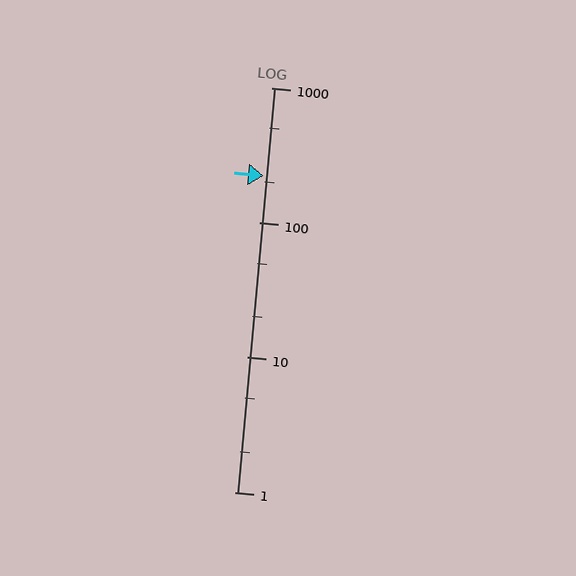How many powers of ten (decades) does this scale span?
The scale spans 3 decades, from 1 to 1000.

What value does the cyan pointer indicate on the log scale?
The pointer indicates approximately 220.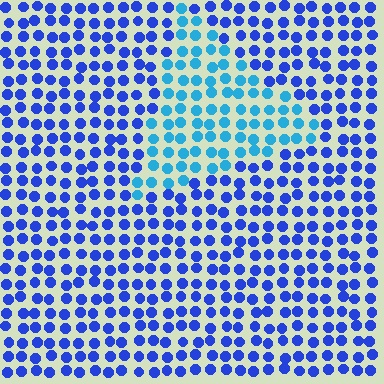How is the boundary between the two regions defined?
The boundary is defined purely by a slight shift in hue (about 35 degrees). Spacing, size, and orientation are identical on both sides.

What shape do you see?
I see a triangle.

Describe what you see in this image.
The image is filled with small blue elements in a uniform arrangement. A triangle-shaped region is visible where the elements are tinted to a slightly different hue, forming a subtle color boundary.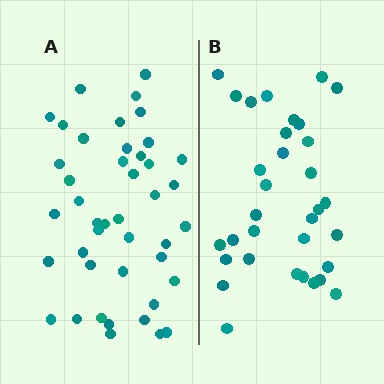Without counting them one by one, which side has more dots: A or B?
Region A (the left region) has more dots.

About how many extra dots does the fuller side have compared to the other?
Region A has roughly 10 or so more dots than region B.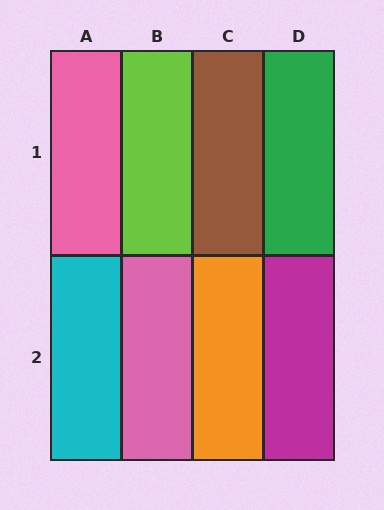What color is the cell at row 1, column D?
Green.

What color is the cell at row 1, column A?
Pink.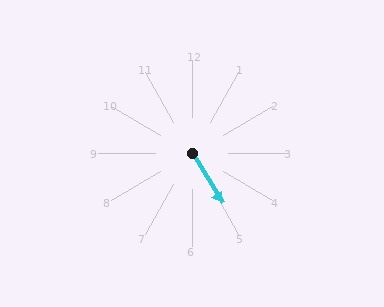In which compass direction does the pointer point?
Southeast.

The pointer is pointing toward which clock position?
Roughly 5 o'clock.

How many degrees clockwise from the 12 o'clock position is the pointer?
Approximately 148 degrees.